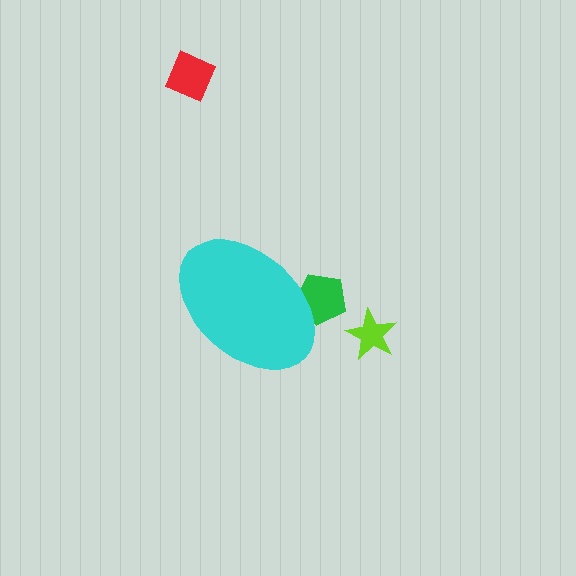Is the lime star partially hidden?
No, the lime star is fully visible.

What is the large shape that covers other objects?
A cyan ellipse.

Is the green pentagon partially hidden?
Yes, the green pentagon is partially hidden behind the cyan ellipse.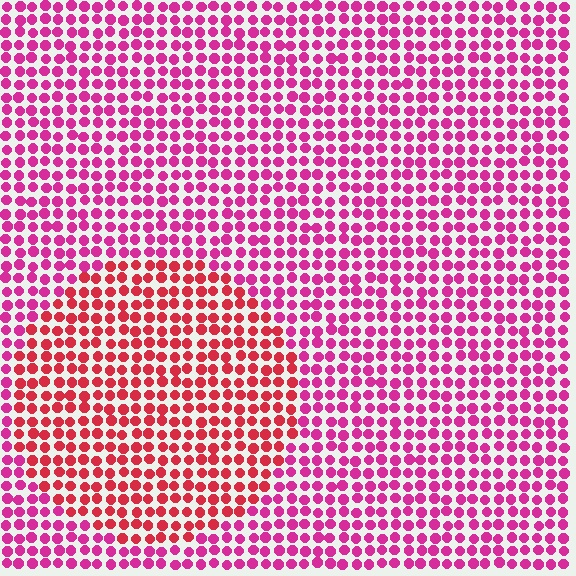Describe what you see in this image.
The image is filled with small magenta elements in a uniform arrangement. A circle-shaped region is visible where the elements are tinted to a slightly different hue, forming a subtle color boundary.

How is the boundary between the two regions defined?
The boundary is defined purely by a slight shift in hue (about 31 degrees). Spacing, size, and orientation are identical on both sides.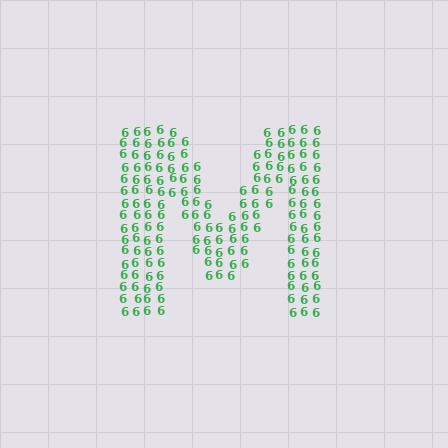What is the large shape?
The large shape is the letter M.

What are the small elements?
The small elements are digit 6's.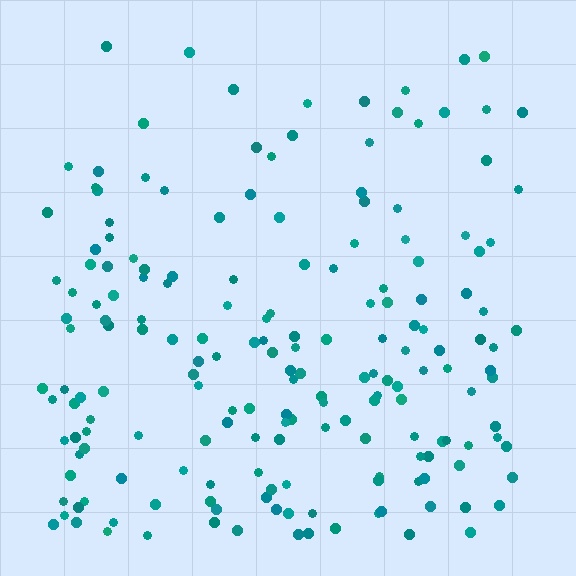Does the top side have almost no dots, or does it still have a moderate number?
Still a moderate number, just noticeably fewer than the bottom.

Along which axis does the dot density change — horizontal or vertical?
Vertical.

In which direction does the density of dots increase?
From top to bottom, with the bottom side densest.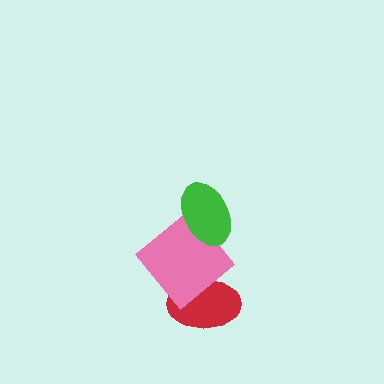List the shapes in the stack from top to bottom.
From top to bottom: the green ellipse, the pink diamond, the red ellipse.